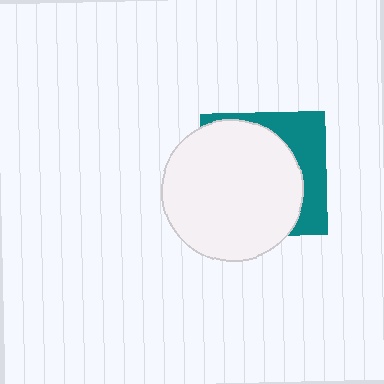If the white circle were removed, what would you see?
You would see the complete teal square.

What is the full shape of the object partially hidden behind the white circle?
The partially hidden object is a teal square.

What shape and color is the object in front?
The object in front is a white circle.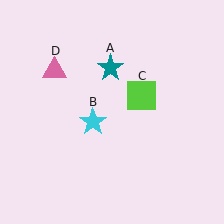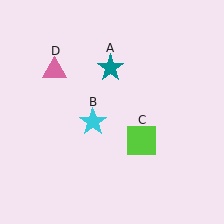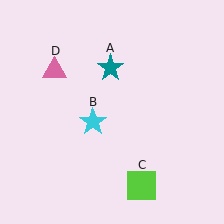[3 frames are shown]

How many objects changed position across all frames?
1 object changed position: lime square (object C).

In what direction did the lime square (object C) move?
The lime square (object C) moved down.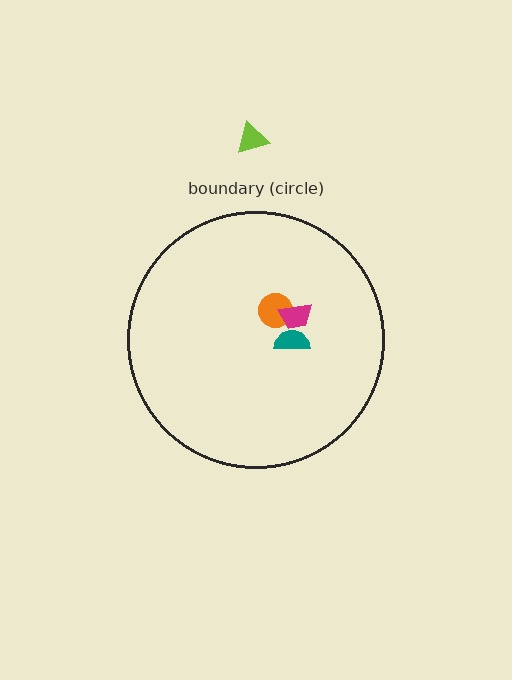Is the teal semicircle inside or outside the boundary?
Inside.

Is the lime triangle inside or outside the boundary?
Outside.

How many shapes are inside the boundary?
3 inside, 1 outside.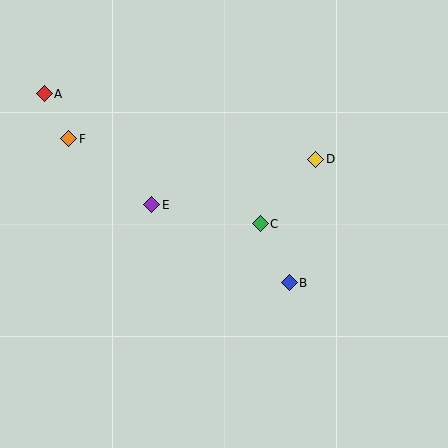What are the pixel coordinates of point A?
Point A is at (44, 94).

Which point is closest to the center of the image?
Point C at (260, 224) is closest to the center.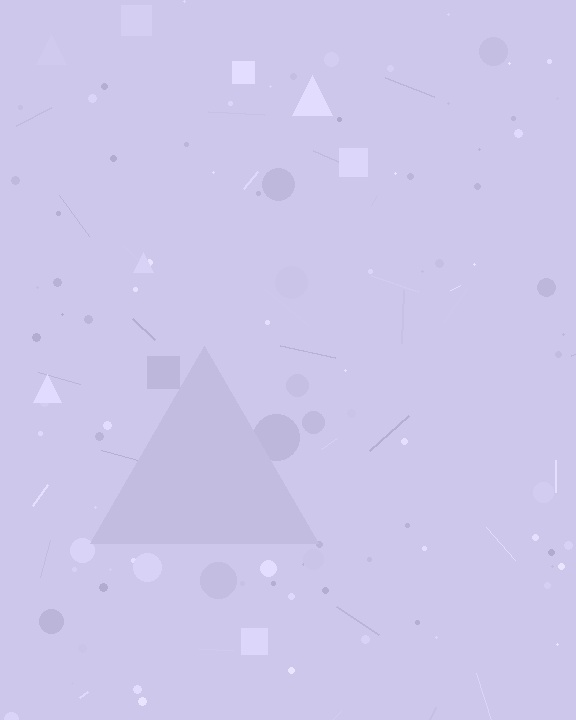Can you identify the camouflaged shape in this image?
The camouflaged shape is a triangle.